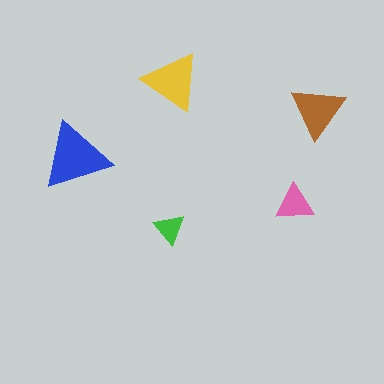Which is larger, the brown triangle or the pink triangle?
The brown one.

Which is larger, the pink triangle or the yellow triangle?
The yellow one.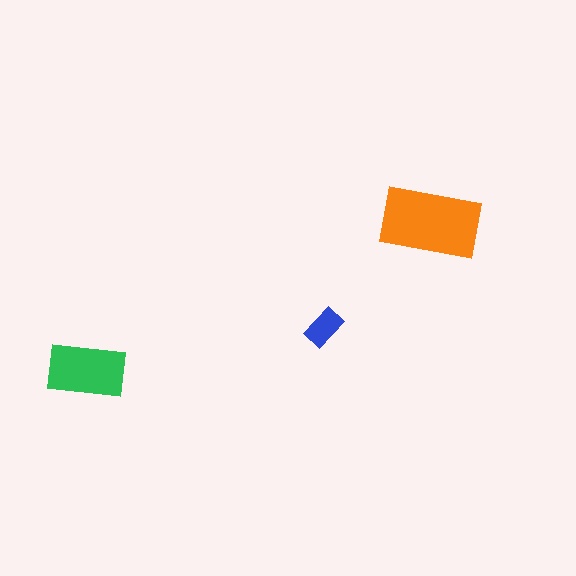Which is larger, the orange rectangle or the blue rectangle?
The orange one.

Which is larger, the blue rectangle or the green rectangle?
The green one.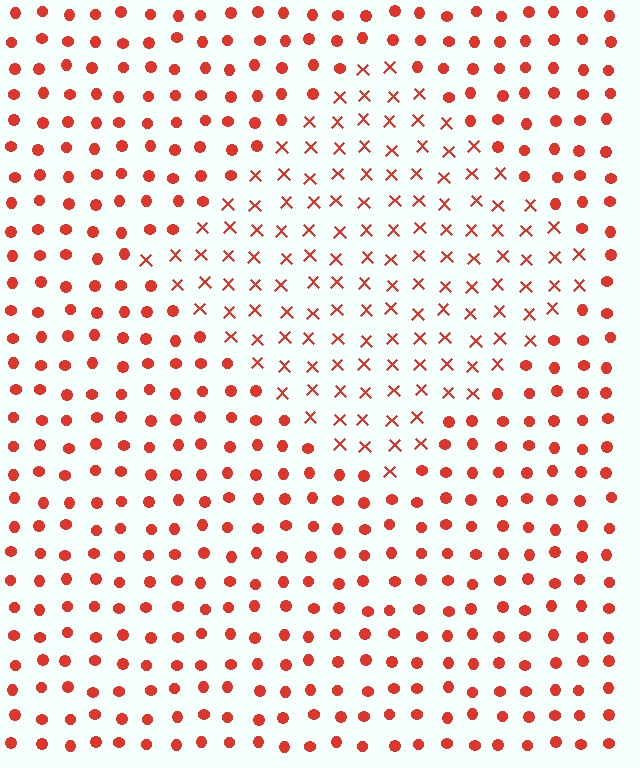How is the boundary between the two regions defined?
The boundary is defined by a change in element shape: X marks inside vs. circles outside. All elements share the same color and spacing.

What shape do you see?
I see a diamond.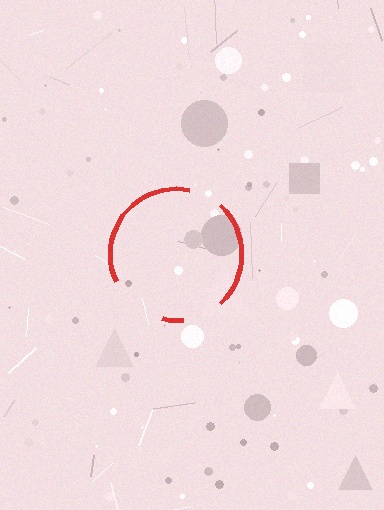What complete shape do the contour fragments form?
The contour fragments form a circle.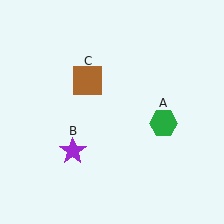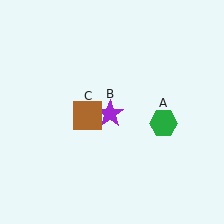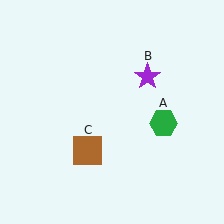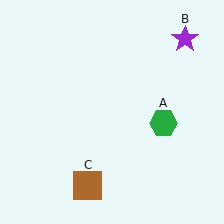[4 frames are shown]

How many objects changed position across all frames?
2 objects changed position: purple star (object B), brown square (object C).